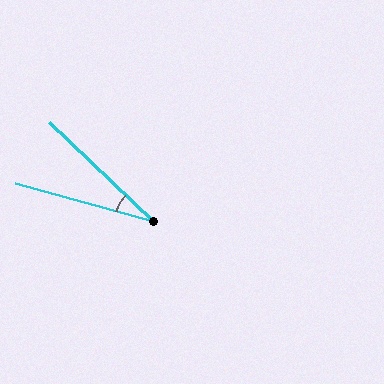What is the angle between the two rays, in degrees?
Approximately 28 degrees.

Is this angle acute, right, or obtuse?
It is acute.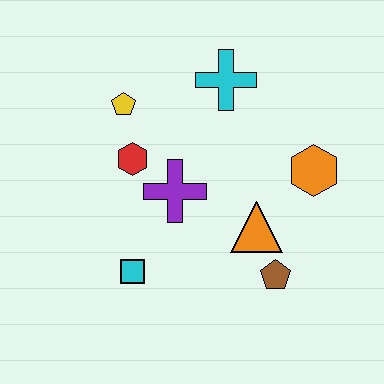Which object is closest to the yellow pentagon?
The red hexagon is closest to the yellow pentagon.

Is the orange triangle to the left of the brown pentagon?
Yes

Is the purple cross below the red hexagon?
Yes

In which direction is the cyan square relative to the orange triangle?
The cyan square is to the left of the orange triangle.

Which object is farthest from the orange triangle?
The yellow pentagon is farthest from the orange triangle.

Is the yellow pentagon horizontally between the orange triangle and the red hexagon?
No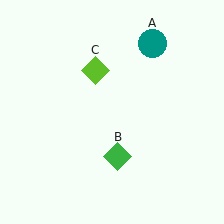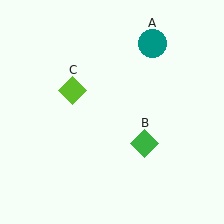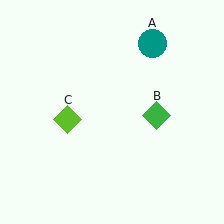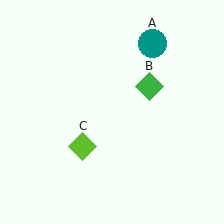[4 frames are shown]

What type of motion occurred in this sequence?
The green diamond (object B), lime diamond (object C) rotated counterclockwise around the center of the scene.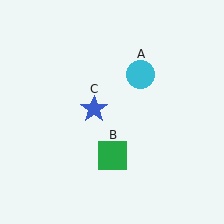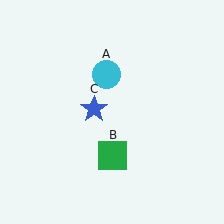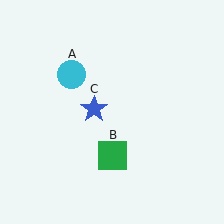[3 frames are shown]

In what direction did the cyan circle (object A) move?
The cyan circle (object A) moved left.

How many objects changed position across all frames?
1 object changed position: cyan circle (object A).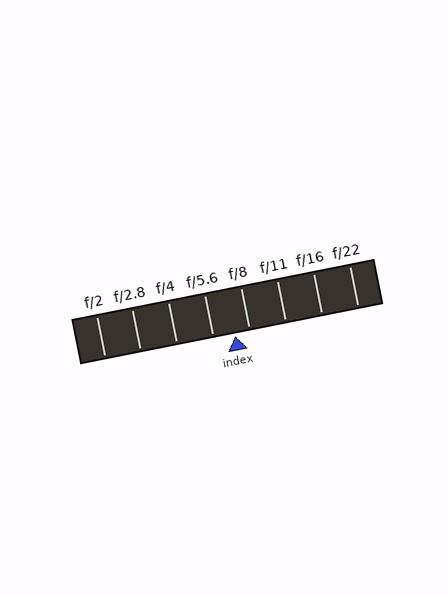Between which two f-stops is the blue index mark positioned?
The index mark is between f/5.6 and f/8.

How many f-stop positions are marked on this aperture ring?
There are 8 f-stop positions marked.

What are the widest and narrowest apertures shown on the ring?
The widest aperture shown is f/2 and the narrowest is f/22.